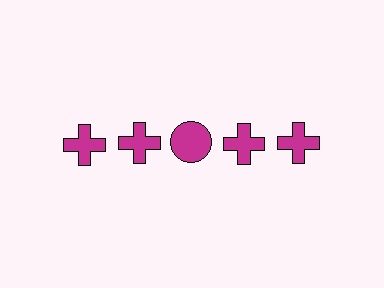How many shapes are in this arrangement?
There are 5 shapes arranged in a grid pattern.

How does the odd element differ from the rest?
It has a different shape: circle instead of cross.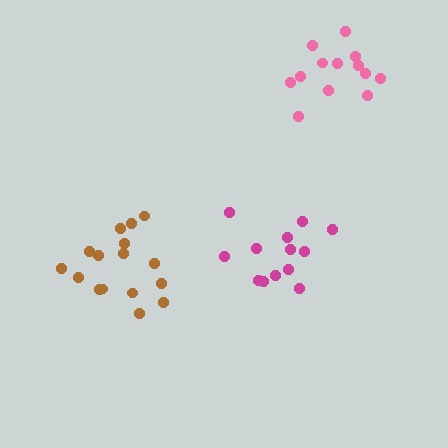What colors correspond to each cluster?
The clusters are colored: magenta, pink, brown.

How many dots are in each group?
Group 1: 13 dots, Group 2: 13 dots, Group 3: 16 dots (42 total).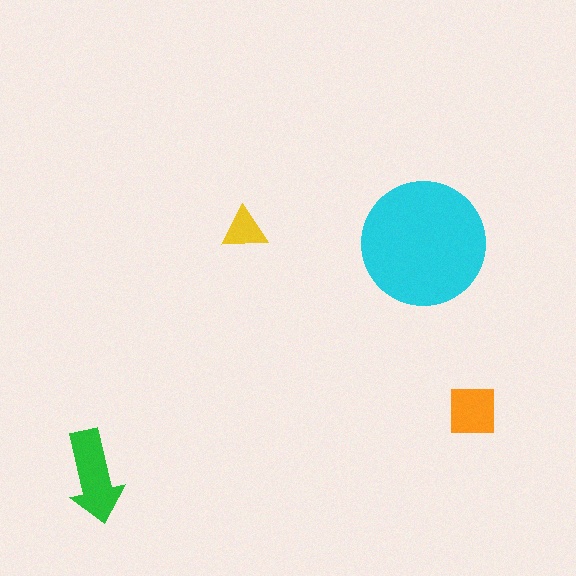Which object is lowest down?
The green arrow is bottommost.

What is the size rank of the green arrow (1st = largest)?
2nd.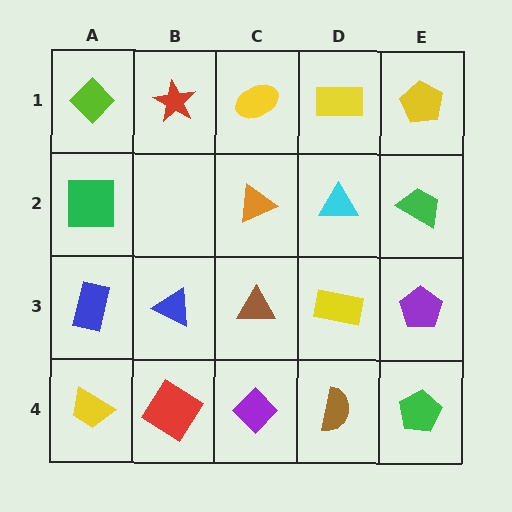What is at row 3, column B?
A blue triangle.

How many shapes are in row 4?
5 shapes.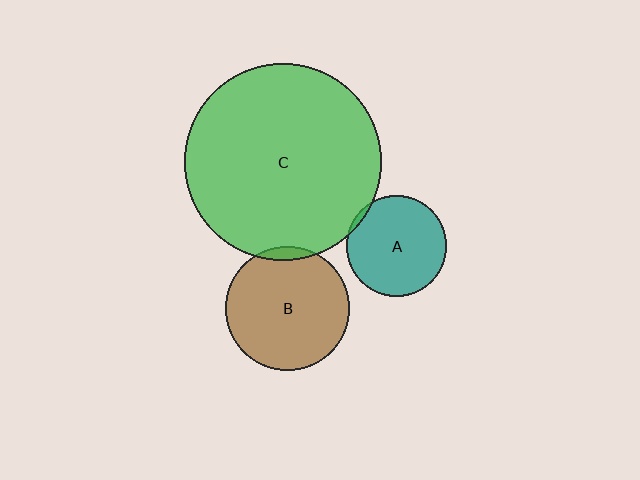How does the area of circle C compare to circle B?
Approximately 2.5 times.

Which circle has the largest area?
Circle C (green).